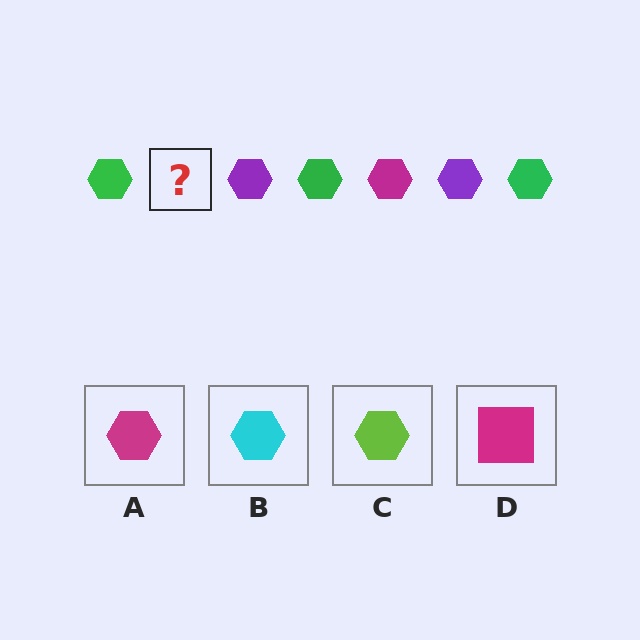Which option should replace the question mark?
Option A.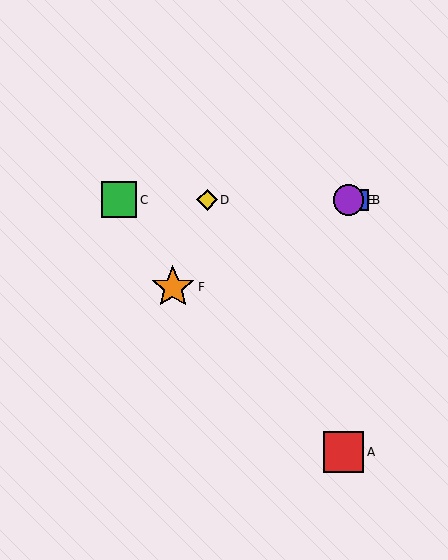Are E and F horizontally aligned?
No, E is at y≈200 and F is at y≈287.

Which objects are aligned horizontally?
Objects B, C, D, E are aligned horizontally.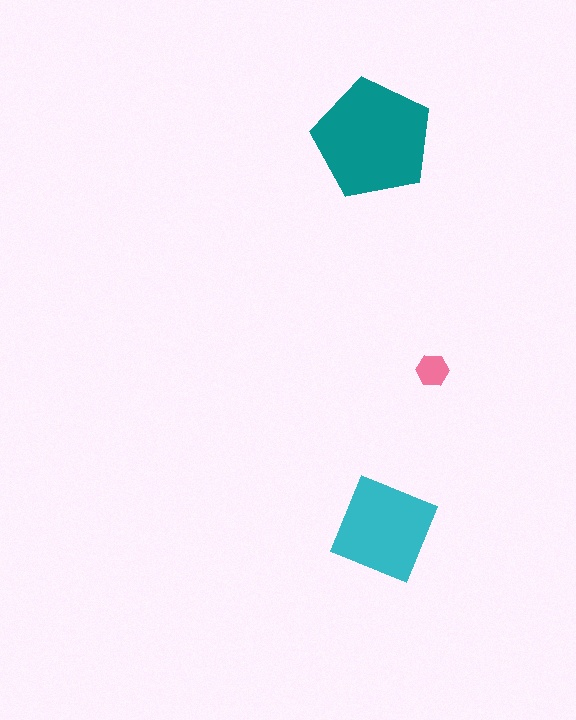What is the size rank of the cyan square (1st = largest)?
2nd.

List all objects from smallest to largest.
The pink hexagon, the cyan square, the teal pentagon.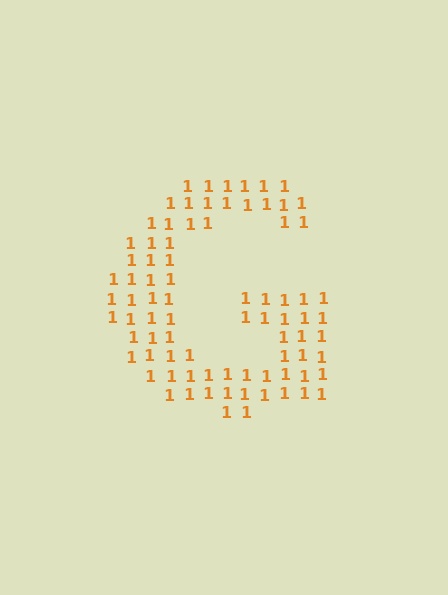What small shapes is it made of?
It is made of small digit 1's.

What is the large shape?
The large shape is the letter G.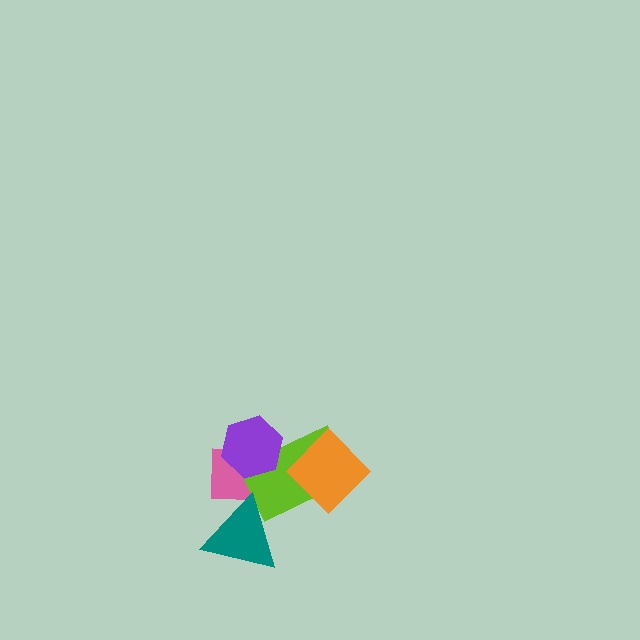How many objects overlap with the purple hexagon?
2 objects overlap with the purple hexagon.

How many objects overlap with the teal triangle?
2 objects overlap with the teal triangle.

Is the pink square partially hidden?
Yes, it is partially covered by another shape.